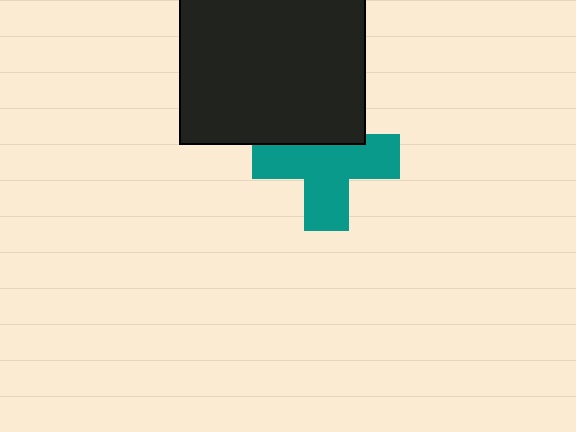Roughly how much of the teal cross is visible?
Most of it is visible (roughly 68%).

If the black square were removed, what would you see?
You would see the complete teal cross.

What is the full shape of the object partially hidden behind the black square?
The partially hidden object is a teal cross.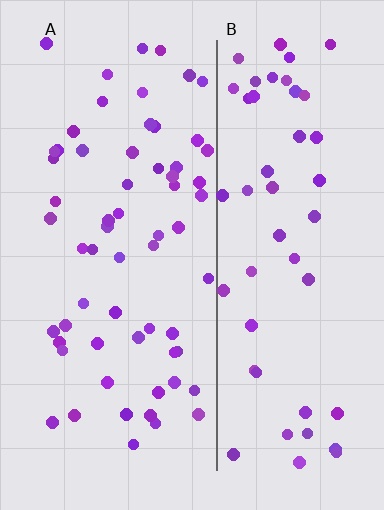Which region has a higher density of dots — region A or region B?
A (the left).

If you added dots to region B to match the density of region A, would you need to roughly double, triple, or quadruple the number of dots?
Approximately double.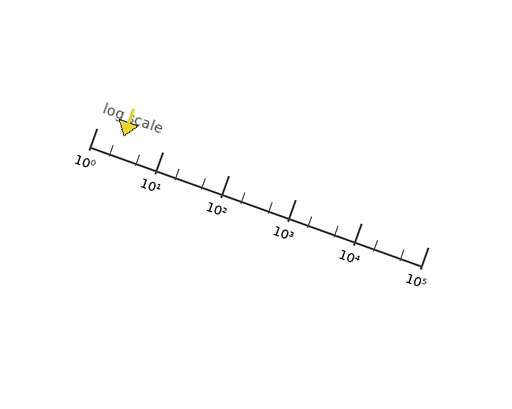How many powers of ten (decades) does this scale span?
The scale spans 5 decades, from 1 to 100000.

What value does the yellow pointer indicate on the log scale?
The pointer indicates approximately 2.5.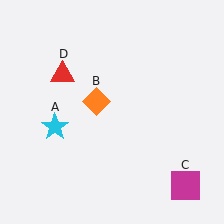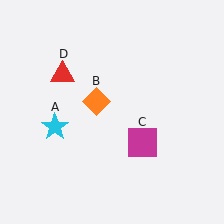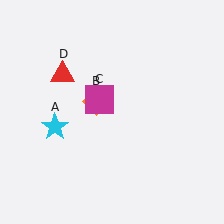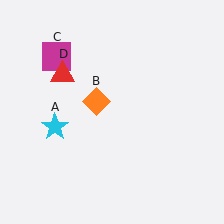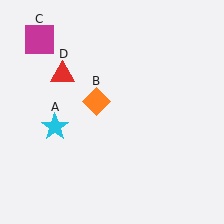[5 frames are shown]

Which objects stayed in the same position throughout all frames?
Cyan star (object A) and orange diamond (object B) and red triangle (object D) remained stationary.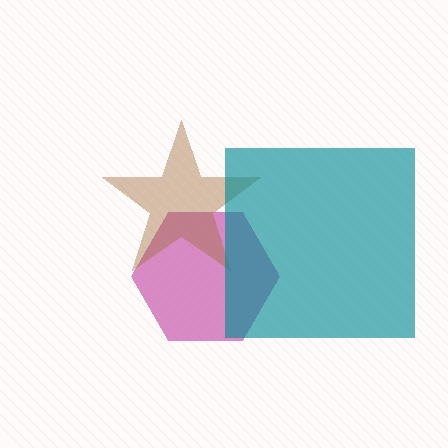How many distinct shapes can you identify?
There are 3 distinct shapes: a magenta hexagon, a brown star, a teal square.